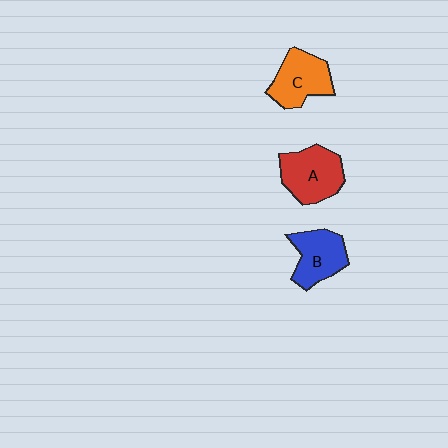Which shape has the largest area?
Shape A (red).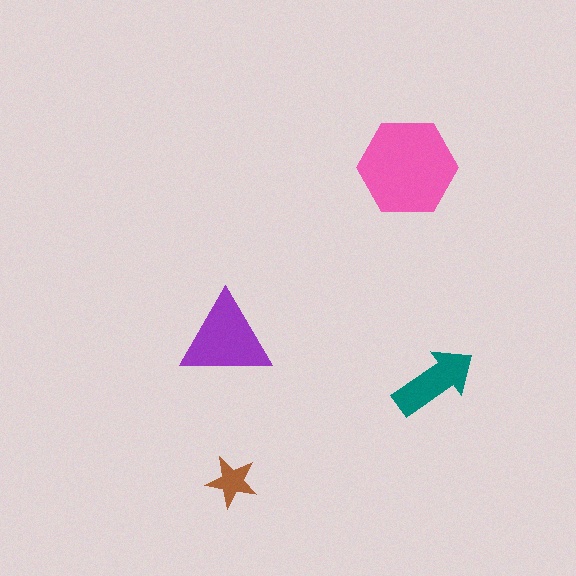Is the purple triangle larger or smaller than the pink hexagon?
Smaller.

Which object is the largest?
The pink hexagon.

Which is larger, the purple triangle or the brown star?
The purple triangle.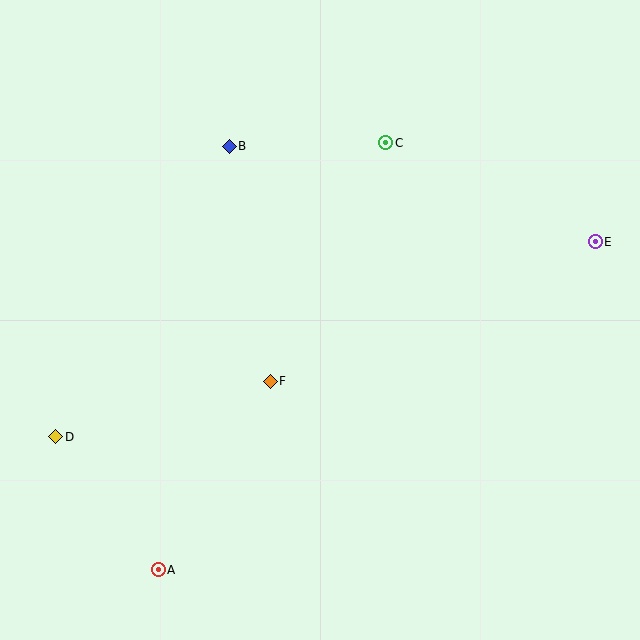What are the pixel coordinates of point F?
Point F is at (270, 381).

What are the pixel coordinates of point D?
Point D is at (56, 437).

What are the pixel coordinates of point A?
Point A is at (158, 570).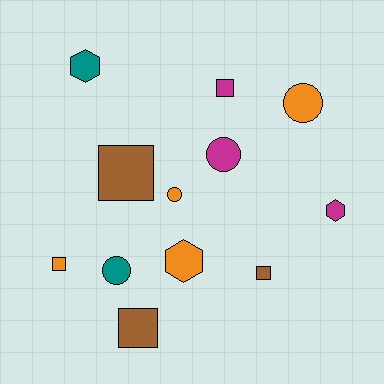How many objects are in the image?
There are 12 objects.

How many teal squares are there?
There are no teal squares.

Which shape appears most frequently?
Square, with 5 objects.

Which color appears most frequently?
Orange, with 4 objects.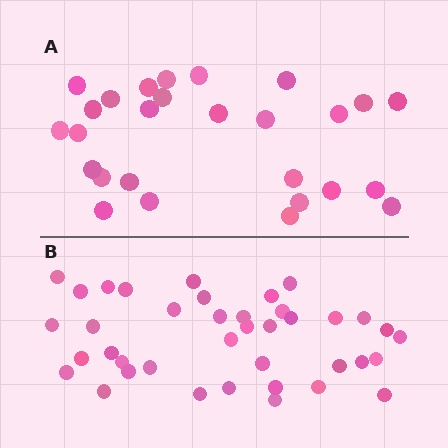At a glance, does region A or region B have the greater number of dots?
Region B (the bottom region) has more dots.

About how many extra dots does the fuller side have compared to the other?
Region B has roughly 12 or so more dots than region A.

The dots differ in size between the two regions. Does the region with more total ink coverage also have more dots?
No. Region A has more total ink coverage because its dots are larger, but region B actually contains more individual dots. Total area can be misleading — the number of items is what matters here.